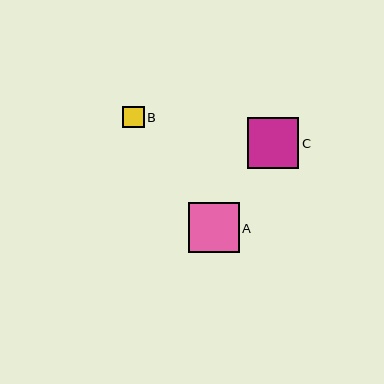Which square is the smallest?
Square B is the smallest with a size of approximately 22 pixels.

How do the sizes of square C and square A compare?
Square C and square A are approximately the same size.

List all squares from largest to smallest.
From largest to smallest: C, A, B.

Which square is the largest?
Square C is the largest with a size of approximately 51 pixels.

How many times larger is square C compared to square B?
Square C is approximately 2.3 times the size of square B.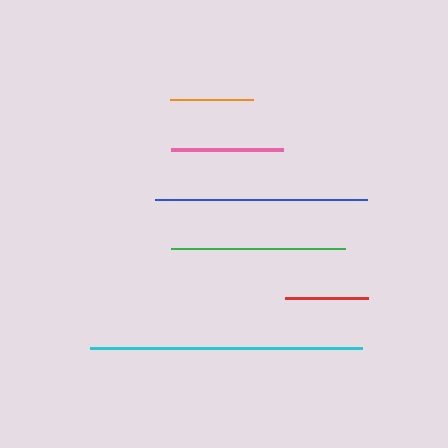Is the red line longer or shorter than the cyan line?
The cyan line is longer than the red line.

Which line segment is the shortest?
The orange line is the shortest at approximately 83 pixels.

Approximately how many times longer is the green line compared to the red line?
The green line is approximately 2.1 times the length of the red line.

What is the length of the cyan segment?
The cyan segment is approximately 272 pixels long.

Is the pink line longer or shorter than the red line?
The pink line is longer than the red line.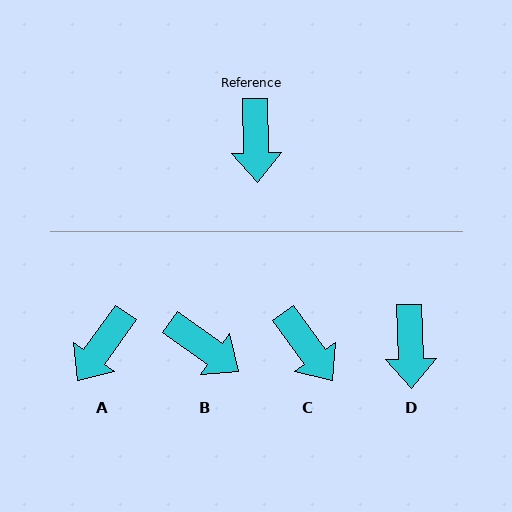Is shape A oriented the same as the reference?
No, it is off by about 37 degrees.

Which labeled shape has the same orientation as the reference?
D.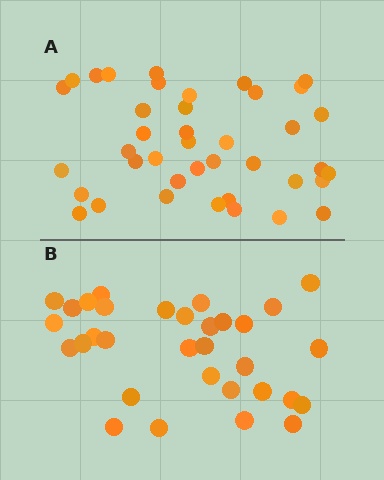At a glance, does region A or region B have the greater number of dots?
Region A (the top region) has more dots.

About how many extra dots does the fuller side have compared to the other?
Region A has roughly 8 or so more dots than region B.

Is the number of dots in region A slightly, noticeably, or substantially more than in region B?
Region A has noticeably more, but not dramatically so. The ratio is roughly 1.2 to 1.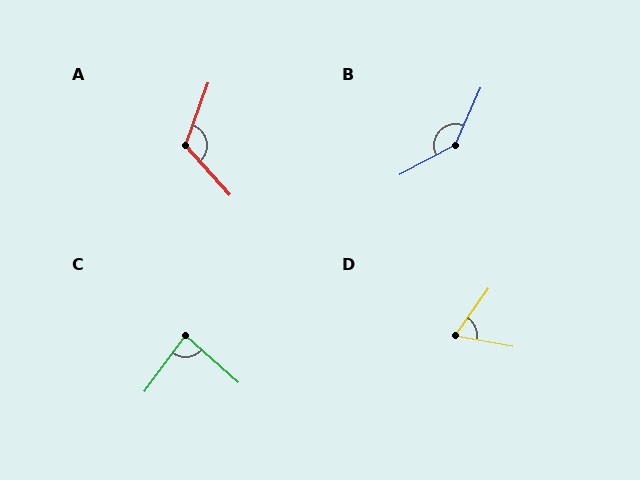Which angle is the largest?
B, at approximately 143 degrees.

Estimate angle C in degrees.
Approximately 85 degrees.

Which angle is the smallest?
D, at approximately 64 degrees.